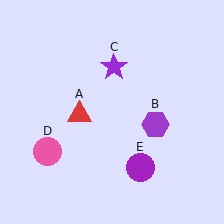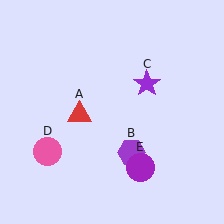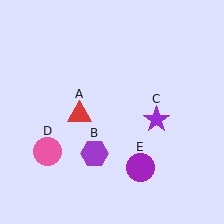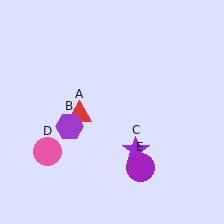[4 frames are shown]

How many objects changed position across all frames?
2 objects changed position: purple hexagon (object B), purple star (object C).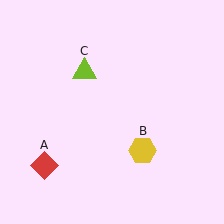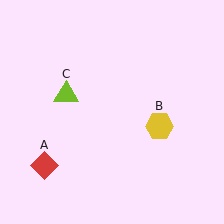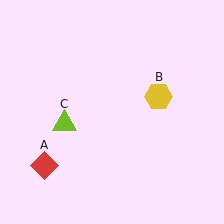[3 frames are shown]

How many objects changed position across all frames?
2 objects changed position: yellow hexagon (object B), lime triangle (object C).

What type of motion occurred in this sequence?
The yellow hexagon (object B), lime triangle (object C) rotated counterclockwise around the center of the scene.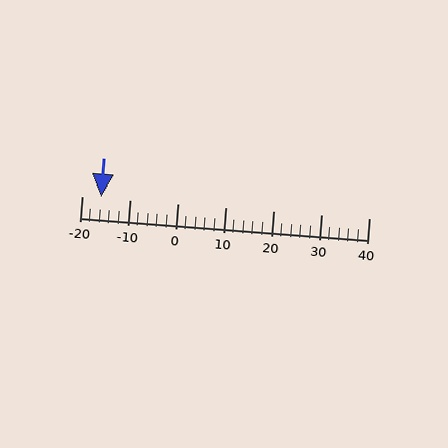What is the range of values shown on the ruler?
The ruler shows values from -20 to 40.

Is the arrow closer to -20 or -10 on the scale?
The arrow is closer to -20.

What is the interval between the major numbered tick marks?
The major tick marks are spaced 10 units apart.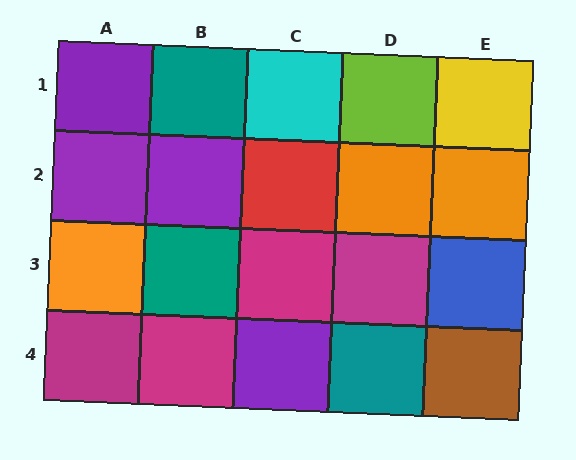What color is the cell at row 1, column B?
Teal.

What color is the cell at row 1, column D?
Lime.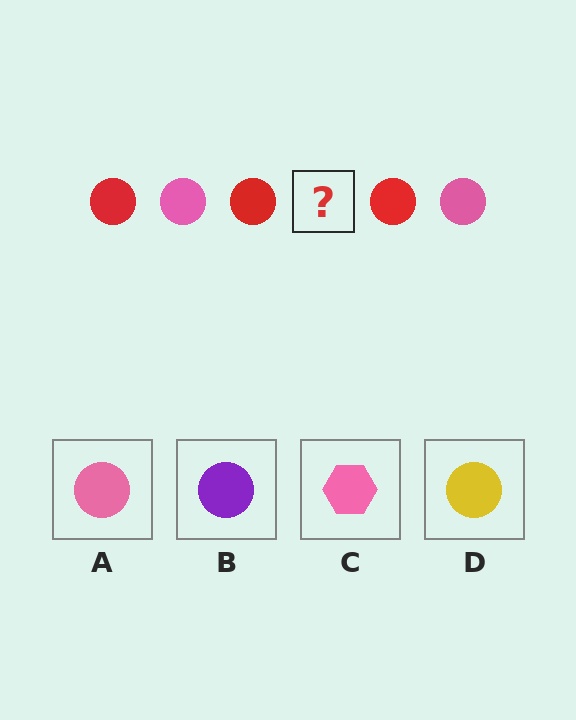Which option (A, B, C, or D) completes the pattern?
A.